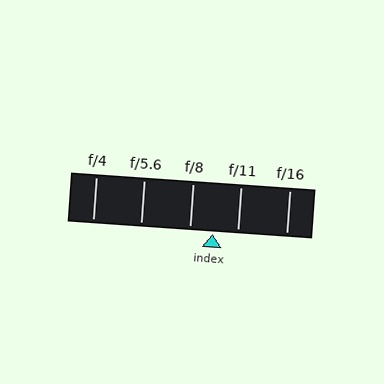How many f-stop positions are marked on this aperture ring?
There are 5 f-stop positions marked.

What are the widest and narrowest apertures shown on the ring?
The widest aperture shown is f/4 and the narrowest is f/16.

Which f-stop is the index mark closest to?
The index mark is closest to f/8.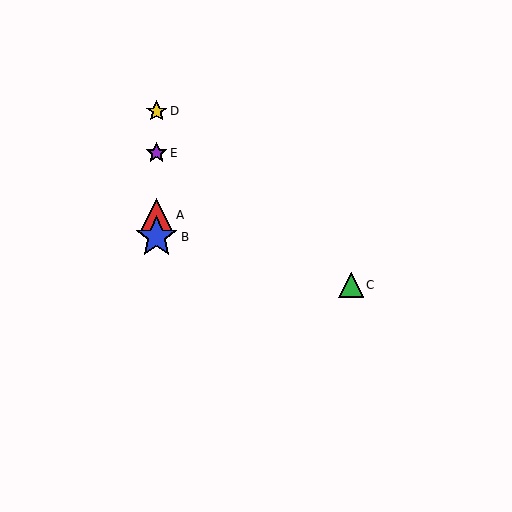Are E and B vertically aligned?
Yes, both are at x≈157.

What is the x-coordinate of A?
Object A is at x≈157.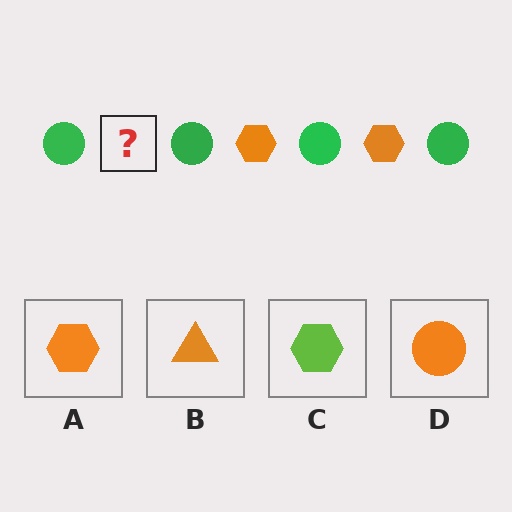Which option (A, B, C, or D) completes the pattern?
A.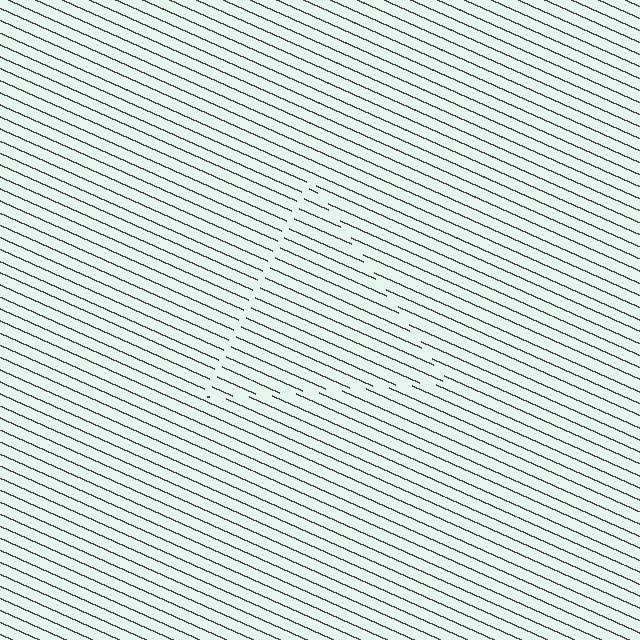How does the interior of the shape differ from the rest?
The interior of the shape contains the same grating, shifted by half a period — the contour is defined by the phase discontinuity where line-ends from the inner and outer gratings abut.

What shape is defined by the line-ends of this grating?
An illusory triangle. The interior of the shape contains the same grating, shifted by half a period — the contour is defined by the phase discontinuity where line-ends from the inner and outer gratings abut.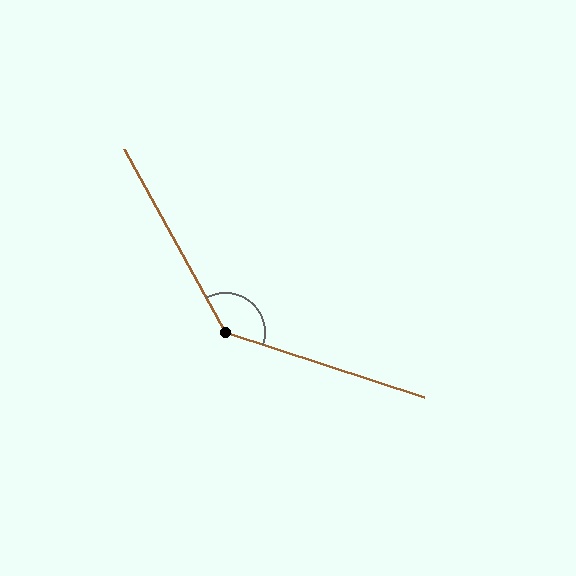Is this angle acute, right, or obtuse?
It is obtuse.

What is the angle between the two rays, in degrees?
Approximately 137 degrees.